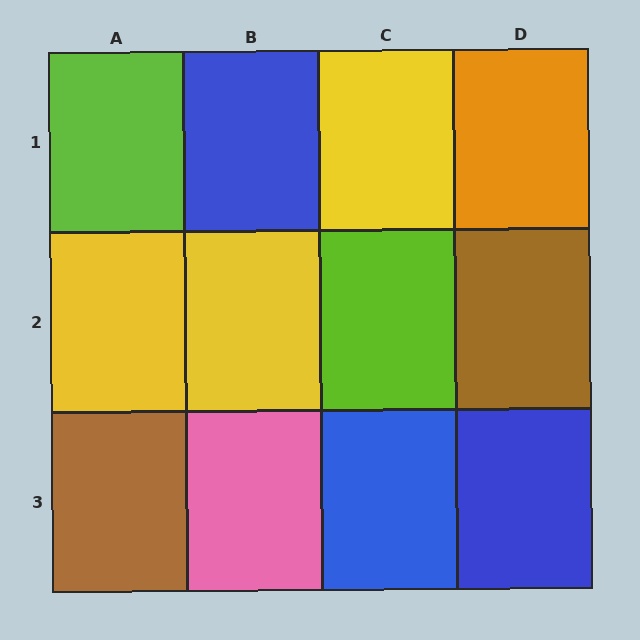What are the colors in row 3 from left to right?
Brown, pink, blue, blue.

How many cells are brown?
2 cells are brown.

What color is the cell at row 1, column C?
Yellow.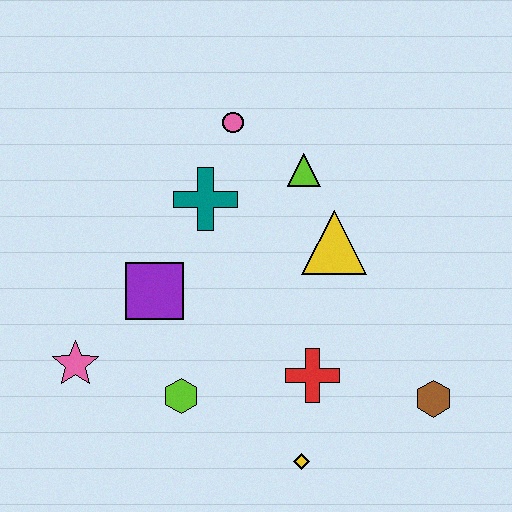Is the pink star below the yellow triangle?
Yes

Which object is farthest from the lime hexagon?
The pink circle is farthest from the lime hexagon.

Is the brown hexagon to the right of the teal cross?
Yes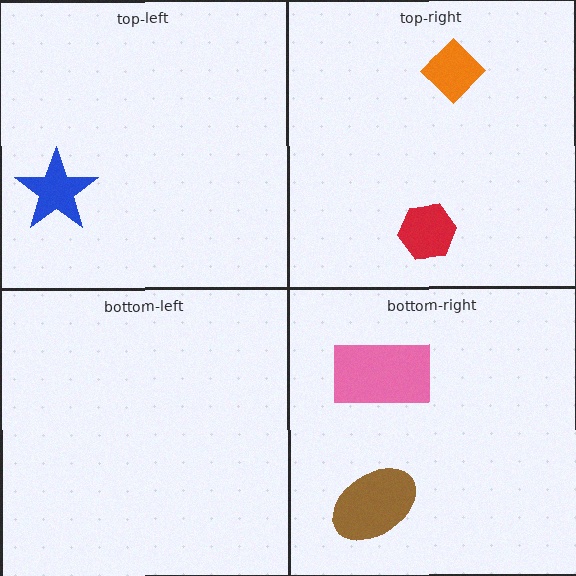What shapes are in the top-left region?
The blue star.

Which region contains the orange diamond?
The top-right region.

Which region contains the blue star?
The top-left region.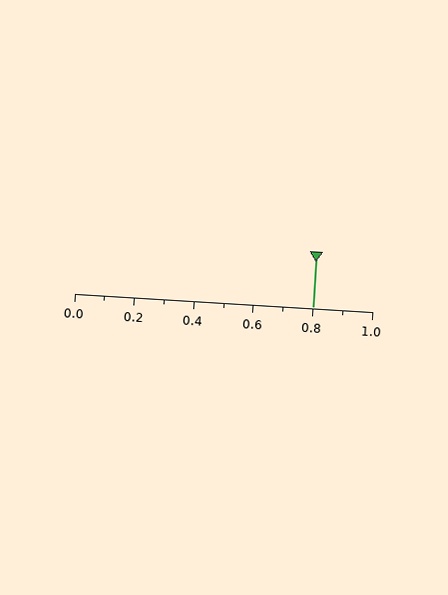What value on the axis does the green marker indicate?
The marker indicates approximately 0.8.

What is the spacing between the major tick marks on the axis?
The major ticks are spaced 0.2 apart.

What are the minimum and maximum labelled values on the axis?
The axis runs from 0.0 to 1.0.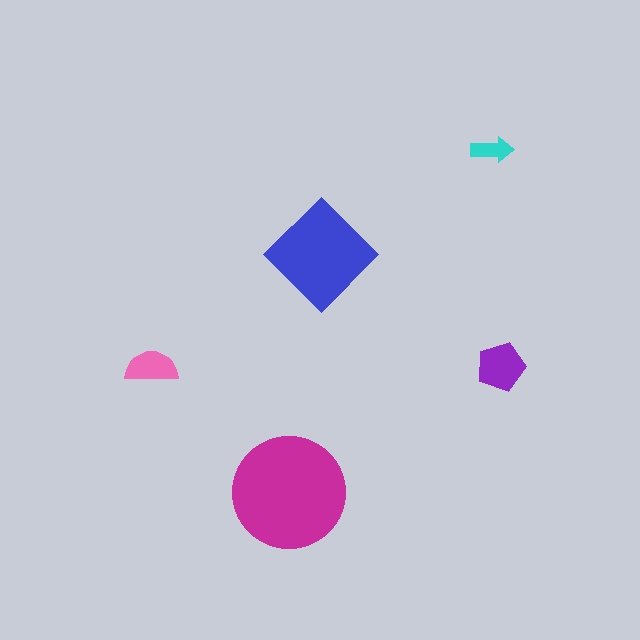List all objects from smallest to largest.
The cyan arrow, the pink semicircle, the purple pentagon, the blue diamond, the magenta circle.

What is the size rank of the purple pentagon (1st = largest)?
3rd.